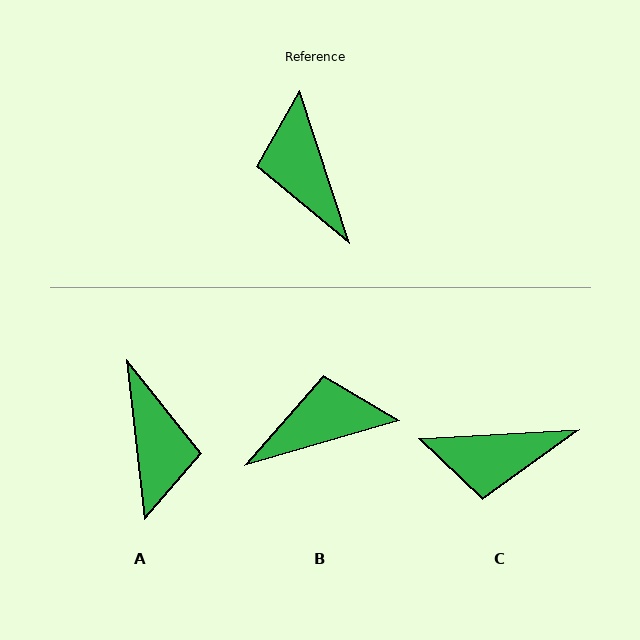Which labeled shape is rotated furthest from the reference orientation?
A, about 168 degrees away.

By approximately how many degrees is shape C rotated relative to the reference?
Approximately 75 degrees counter-clockwise.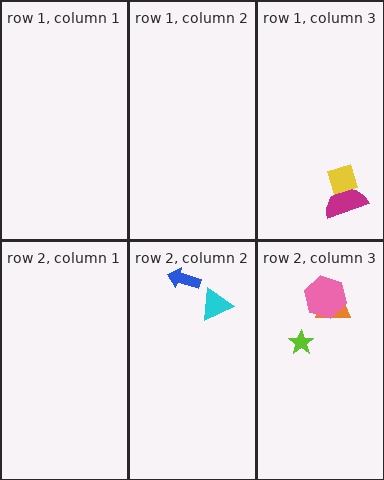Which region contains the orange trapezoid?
The row 2, column 3 region.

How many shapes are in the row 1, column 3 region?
2.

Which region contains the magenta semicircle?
The row 1, column 3 region.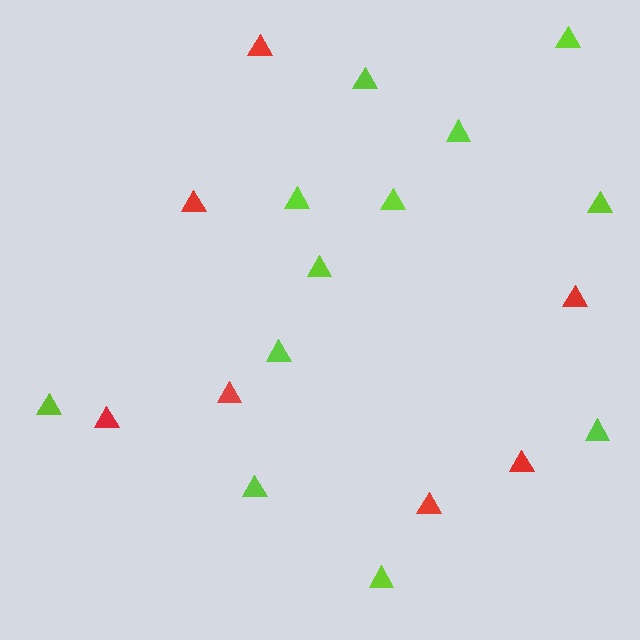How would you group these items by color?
There are 2 groups: one group of red triangles (7) and one group of lime triangles (12).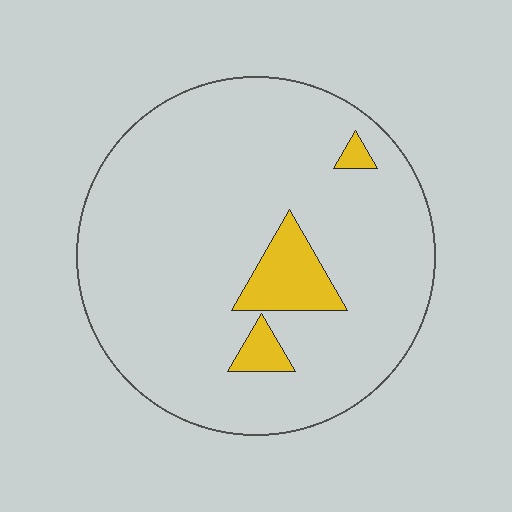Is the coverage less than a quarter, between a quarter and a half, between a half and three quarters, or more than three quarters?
Less than a quarter.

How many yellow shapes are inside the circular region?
3.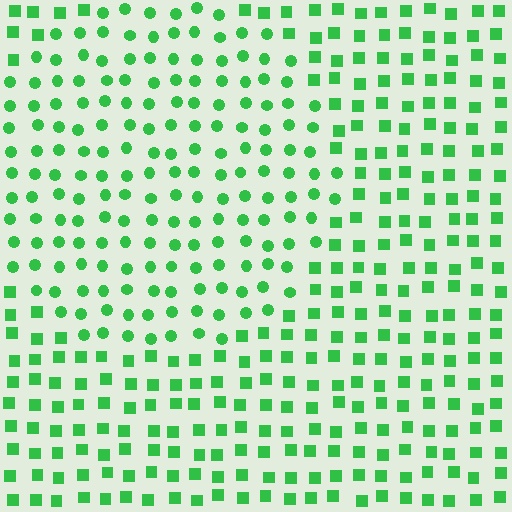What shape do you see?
I see a circle.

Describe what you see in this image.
The image is filled with small green elements arranged in a uniform grid. A circle-shaped region contains circles, while the surrounding area contains squares. The boundary is defined purely by the change in element shape.